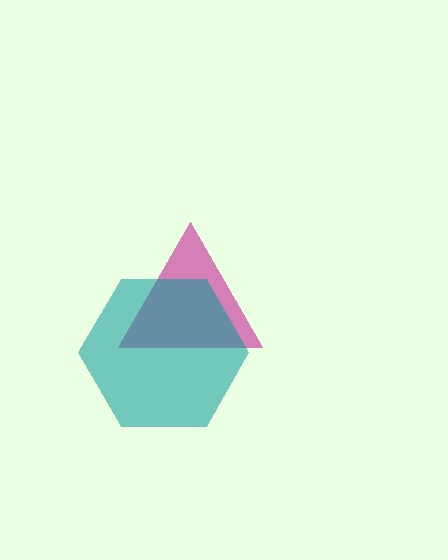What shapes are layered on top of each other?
The layered shapes are: a magenta triangle, a teal hexagon.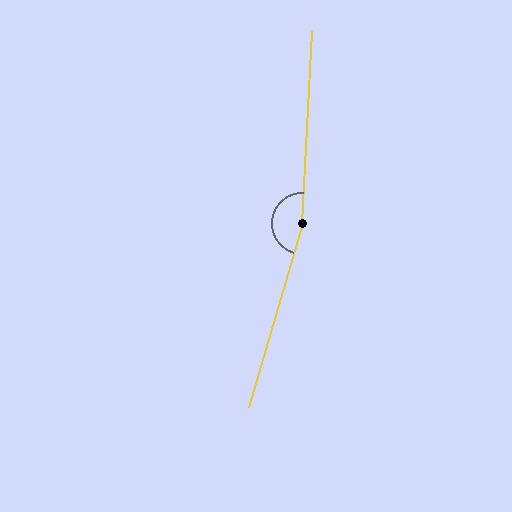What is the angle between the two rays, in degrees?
Approximately 166 degrees.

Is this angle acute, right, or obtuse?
It is obtuse.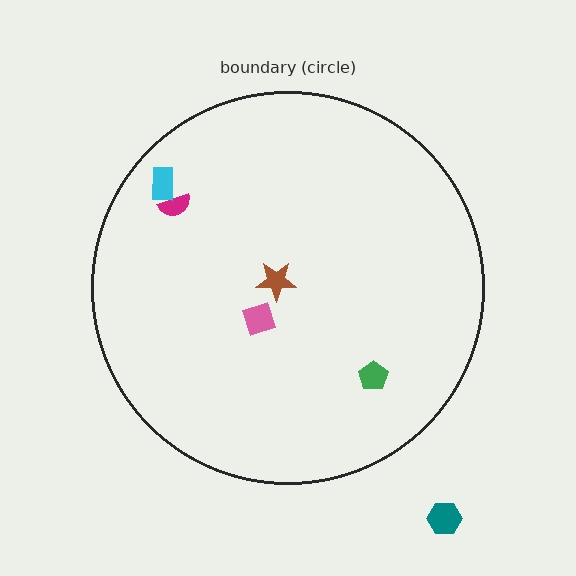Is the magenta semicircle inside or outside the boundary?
Inside.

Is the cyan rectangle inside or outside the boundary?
Inside.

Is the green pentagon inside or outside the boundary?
Inside.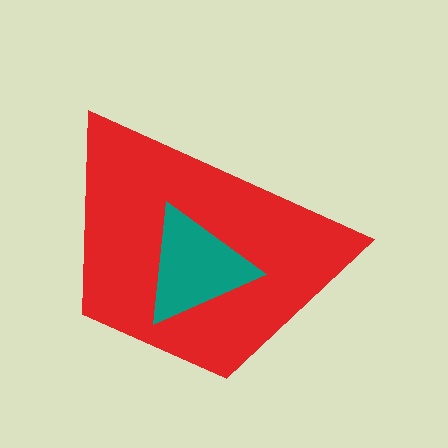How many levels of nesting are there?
2.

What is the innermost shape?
The teal triangle.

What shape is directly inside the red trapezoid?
The teal triangle.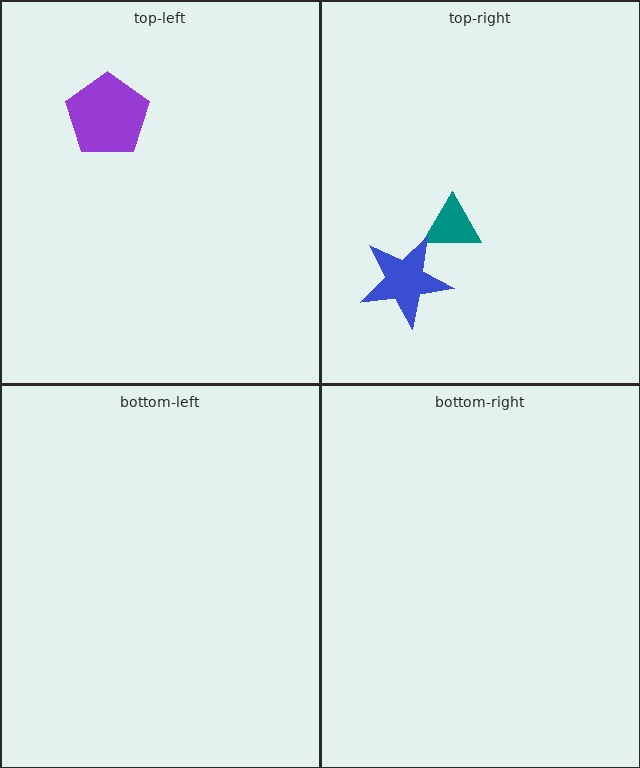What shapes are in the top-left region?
The purple pentagon.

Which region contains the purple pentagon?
The top-left region.